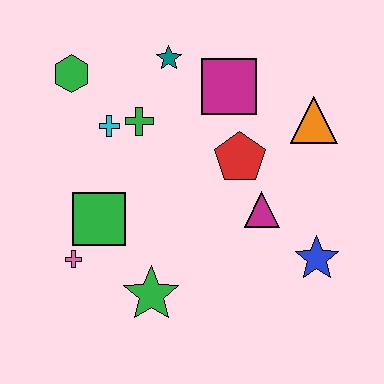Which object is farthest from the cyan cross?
The blue star is farthest from the cyan cross.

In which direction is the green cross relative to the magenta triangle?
The green cross is to the left of the magenta triangle.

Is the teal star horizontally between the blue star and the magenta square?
No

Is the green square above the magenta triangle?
No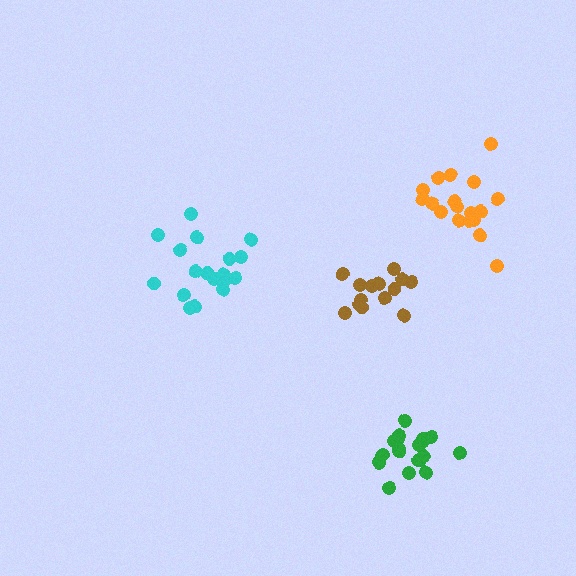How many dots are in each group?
Group 1: 19 dots, Group 2: 18 dots, Group 3: 14 dots, Group 4: 20 dots (71 total).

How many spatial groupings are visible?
There are 4 spatial groupings.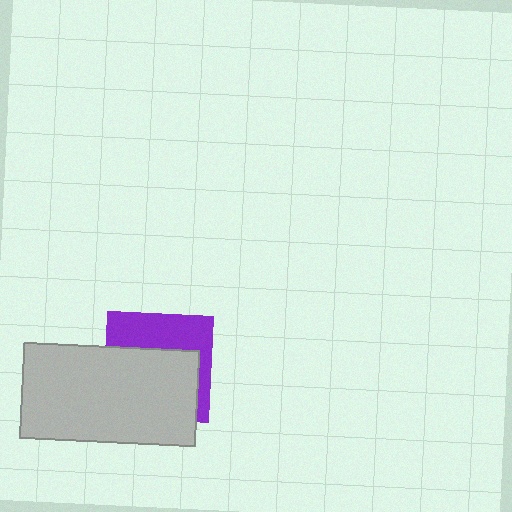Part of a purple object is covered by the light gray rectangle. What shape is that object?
It is a square.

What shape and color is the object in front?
The object in front is a light gray rectangle.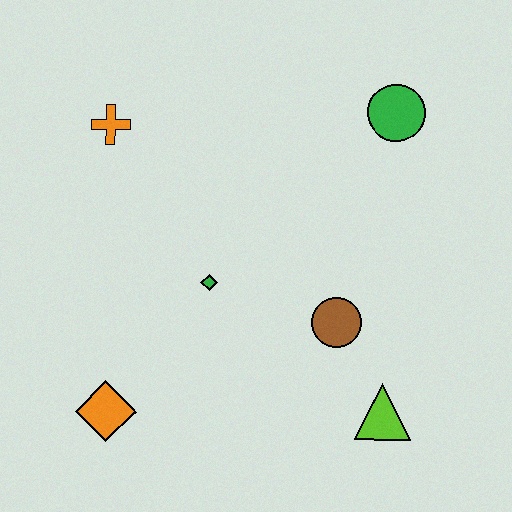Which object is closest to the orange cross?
The green diamond is closest to the orange cross.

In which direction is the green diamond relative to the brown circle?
The green diamond is to the left of the brown circle.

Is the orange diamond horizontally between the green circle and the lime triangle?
No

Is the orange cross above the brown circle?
Yes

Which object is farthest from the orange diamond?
The green circle is farthest from the orange diamond.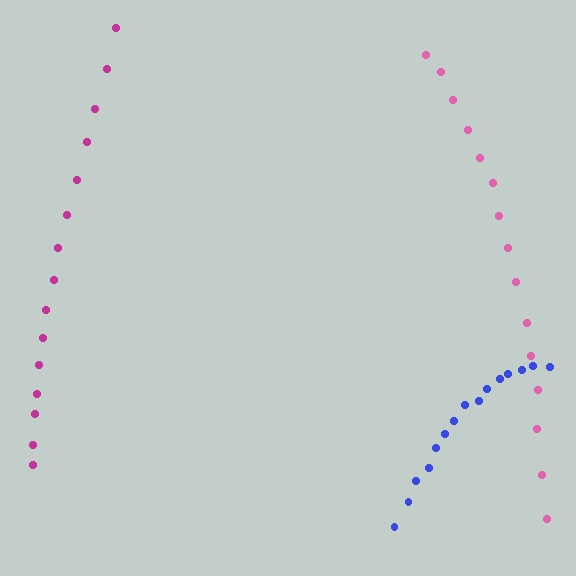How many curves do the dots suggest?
There are 3 distinct paths.